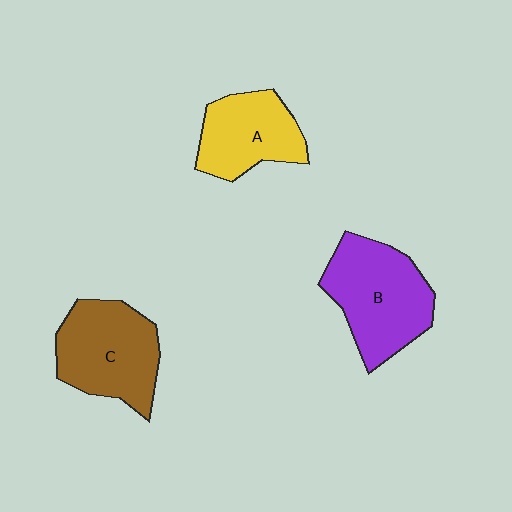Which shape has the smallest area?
Shape A (yellow).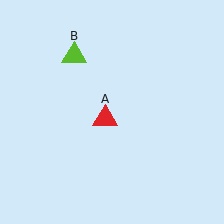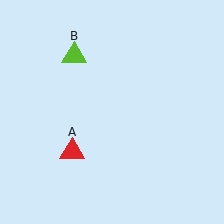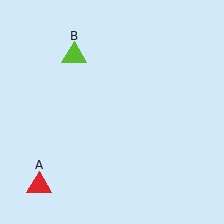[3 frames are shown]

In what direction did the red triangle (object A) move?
The red triangle (object A) moved down and to the left.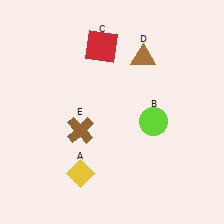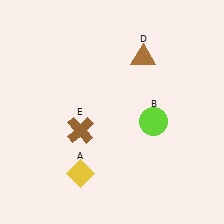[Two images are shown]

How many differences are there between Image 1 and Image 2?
There is 1 difference between the two images.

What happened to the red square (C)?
The red square (C) was removed in Image 2. It was in the top-left area of Image 1.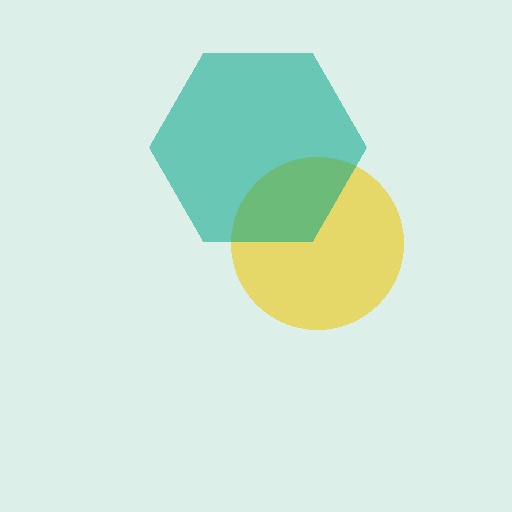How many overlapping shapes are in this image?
There are 2 overlapping shapes in the image.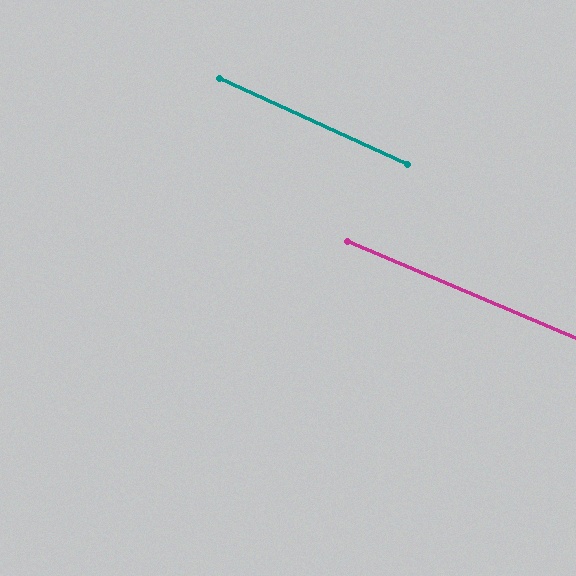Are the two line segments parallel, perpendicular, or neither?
Parallel — their directions differ by only 1.6°.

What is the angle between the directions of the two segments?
Approximately 2 degrees.